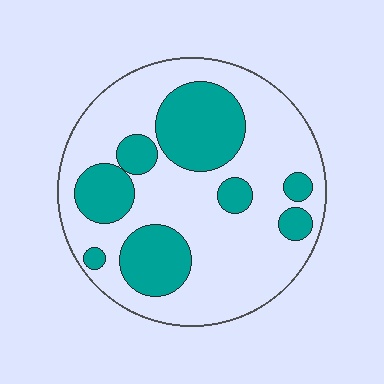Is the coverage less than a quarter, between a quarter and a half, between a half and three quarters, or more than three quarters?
Between a quarter and a half.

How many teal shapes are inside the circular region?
8.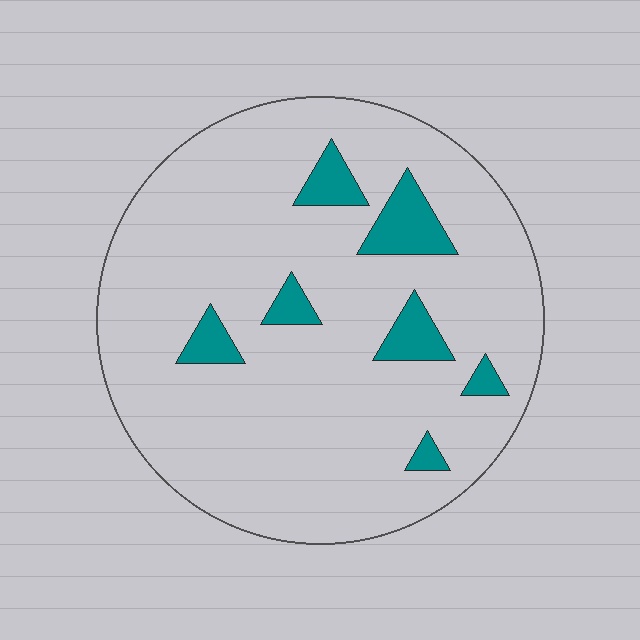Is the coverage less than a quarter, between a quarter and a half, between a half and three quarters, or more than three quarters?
Less than a quarter.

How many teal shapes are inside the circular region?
7.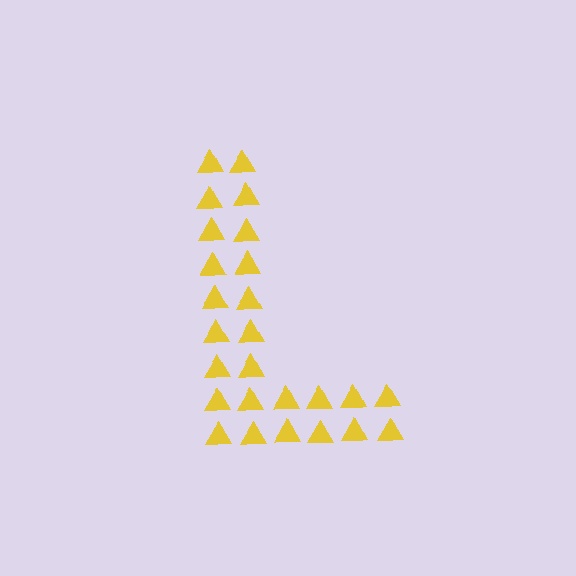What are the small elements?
The small elements are triangles.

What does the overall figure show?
The overall figure shows the letter L.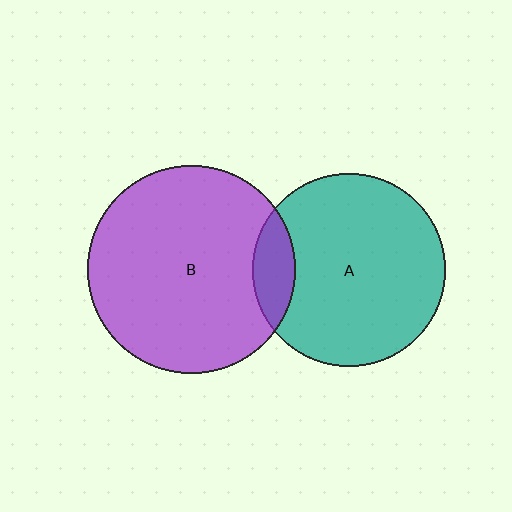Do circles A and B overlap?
Yes.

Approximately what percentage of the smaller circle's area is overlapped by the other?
Approximately 10%.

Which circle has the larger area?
Circle B (purple).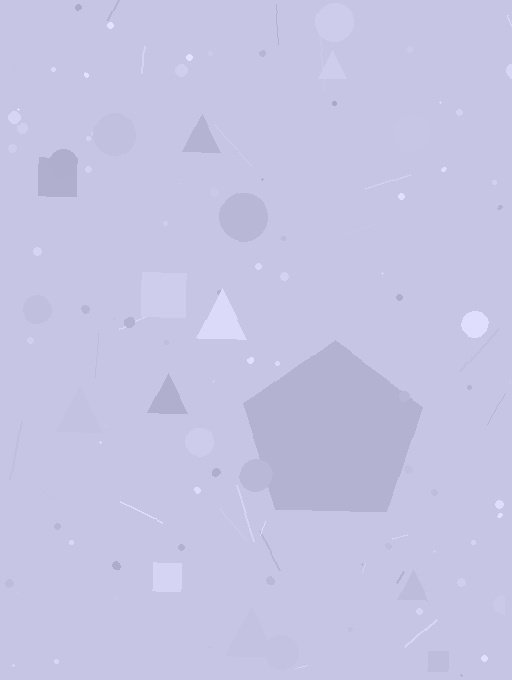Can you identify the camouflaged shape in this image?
The camouflaged shape is a pentagon.